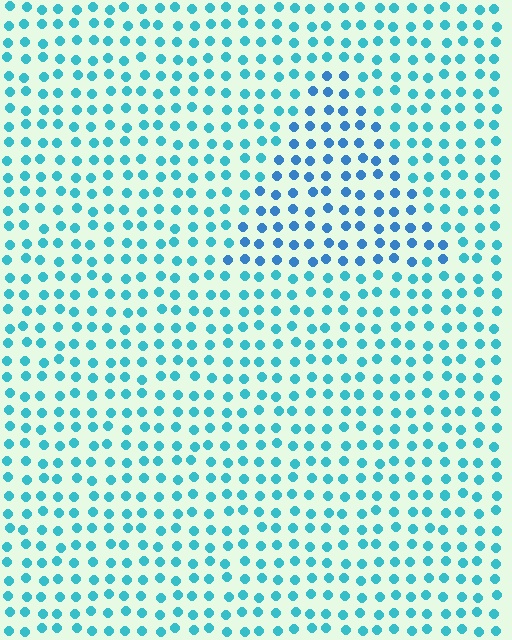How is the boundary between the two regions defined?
The boundary is defined purely by a slight shift in hue (about 25 degrees). Spacing, size, and orientation are identical on both sides.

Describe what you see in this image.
The image is filled with small cyan elements in a uniform arrangement. A triangle-shaped region is visible where the elements are tinted to a slightly different hue, forming a subtle color boundary.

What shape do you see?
I see a triangle.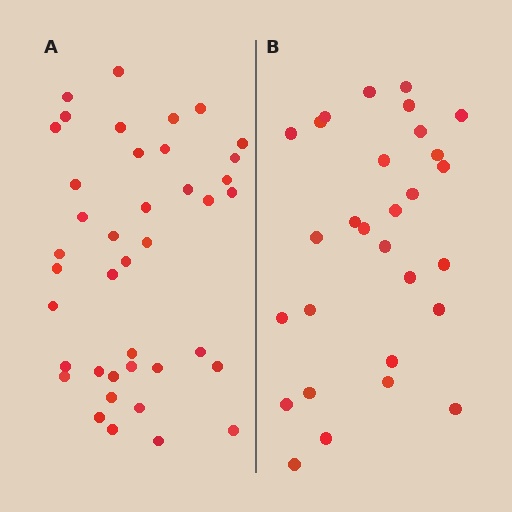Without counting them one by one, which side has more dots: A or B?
Region A (the left region) has more dots.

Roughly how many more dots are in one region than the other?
Region A has roughly 12 or so more dots than region B.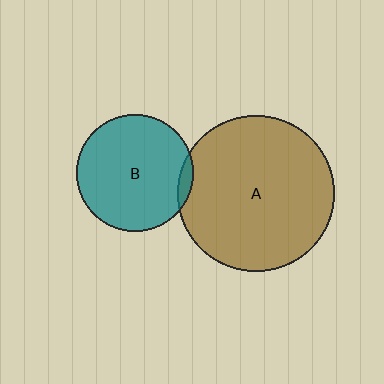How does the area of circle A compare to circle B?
Approximately 1.8 times.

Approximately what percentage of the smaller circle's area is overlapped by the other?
Approximately 5%.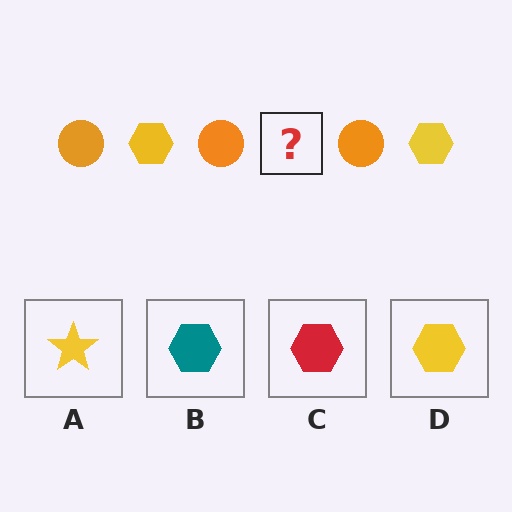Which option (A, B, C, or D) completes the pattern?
D.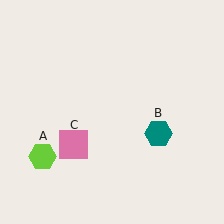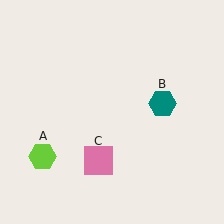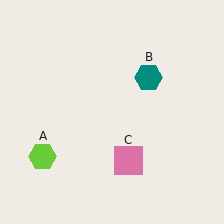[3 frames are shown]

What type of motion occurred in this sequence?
The teal hexagon (object B), pink square (object C) rotated counterclockwise around the center of the scene.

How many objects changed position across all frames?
2 objects changed position: teal hexagon (object B), pink square (object C).